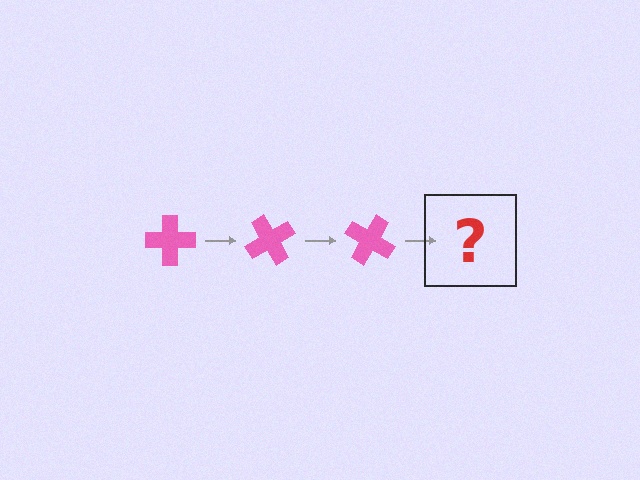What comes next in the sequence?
The next element should be a pink cross rotated 180 degrees.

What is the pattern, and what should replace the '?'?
The pattern is that the cross rotates 60 degrees each step. The '?' should be a pink cross rotated 180 degrees.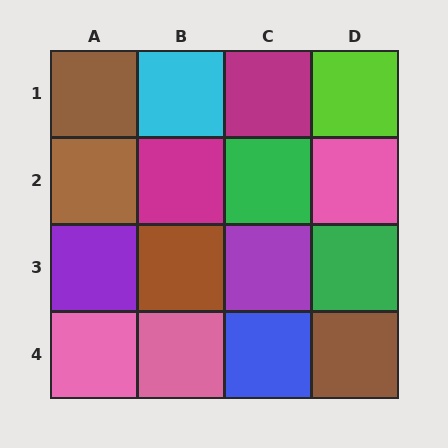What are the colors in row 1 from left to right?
Brown, cyan, magenta, lime.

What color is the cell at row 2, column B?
Magenta.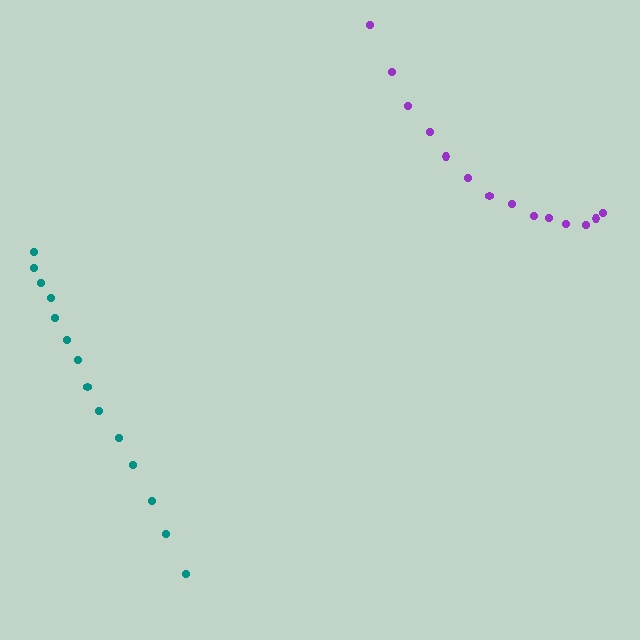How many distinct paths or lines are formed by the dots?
There are 2 distinct paths.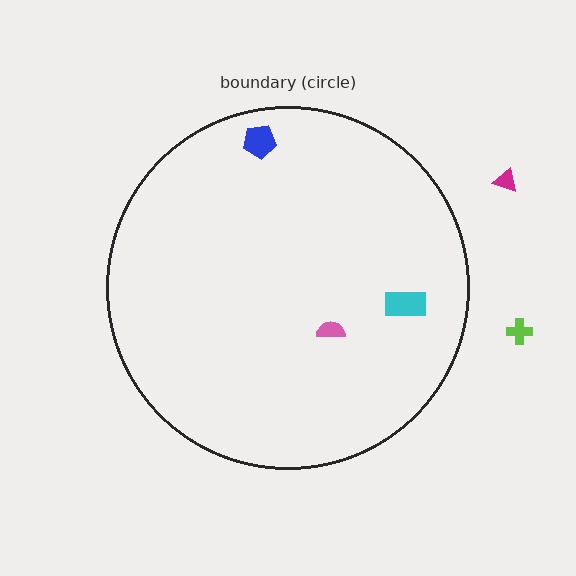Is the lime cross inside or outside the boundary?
Outside.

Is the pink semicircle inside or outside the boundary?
Inside.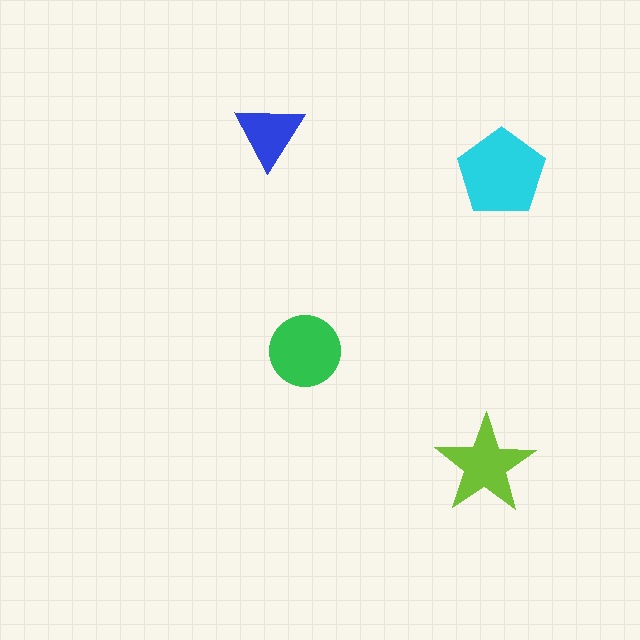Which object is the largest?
The cyan pentagon.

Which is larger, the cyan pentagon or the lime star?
The cyan pentagon.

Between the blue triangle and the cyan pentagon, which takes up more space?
The cyan pentagon.